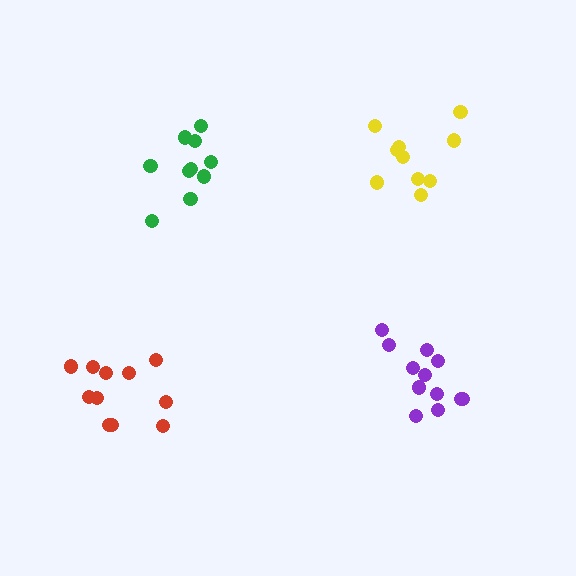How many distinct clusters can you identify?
There are 4 distinct clusters.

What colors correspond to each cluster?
The clusters are colored: yellow, purple, green, red.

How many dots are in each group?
Group 1: 10 dots, Group 2: 12 dots, Group 3: 10 dots, Group 4: 11 dots (43 total).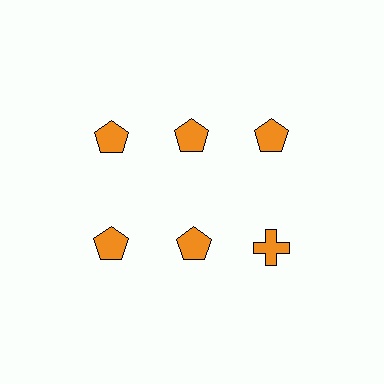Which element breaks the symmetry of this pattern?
The orange cross in the second row, center column breaks the symmetry. All other shapes are orange pentagons.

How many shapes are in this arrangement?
There are 6 shapes arranged in a grid pattern.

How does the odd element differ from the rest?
It has a different shape: cross instead of pentagon.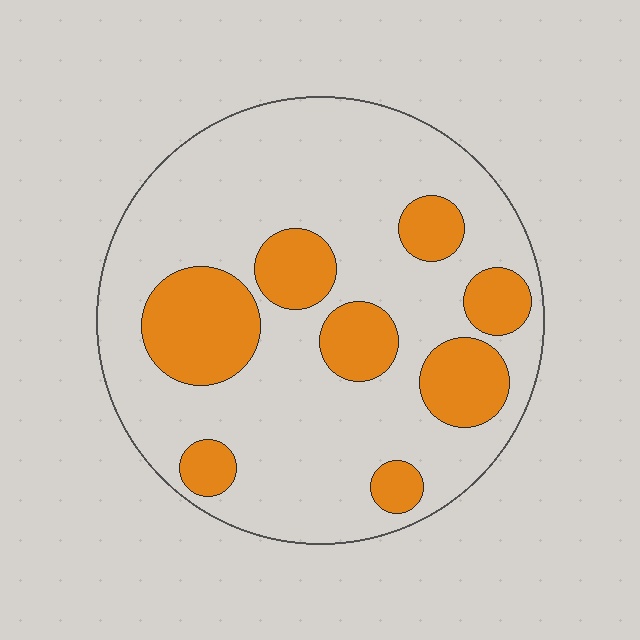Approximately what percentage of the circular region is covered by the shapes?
Approximately 25%.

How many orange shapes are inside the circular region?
8.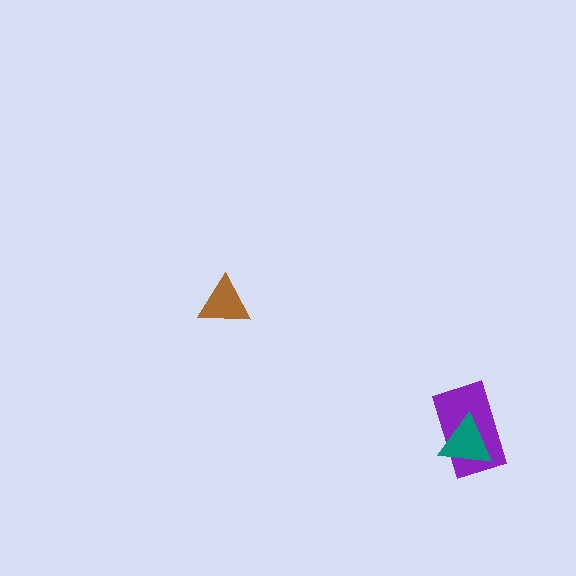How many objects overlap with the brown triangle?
0 objects overlap with the brown triangle.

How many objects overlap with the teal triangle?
1 object overlaps with the teal triangle.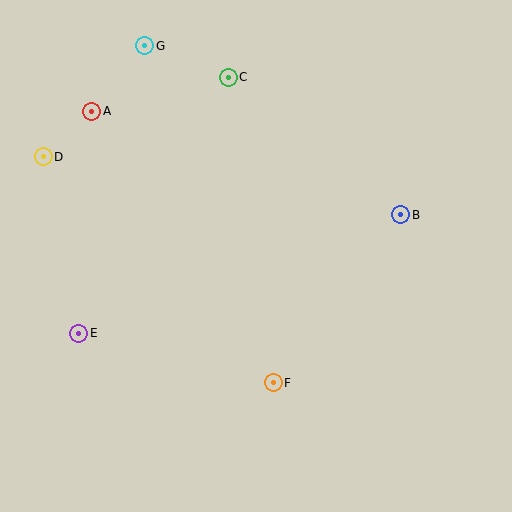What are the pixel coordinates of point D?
Point D is at (43, 157).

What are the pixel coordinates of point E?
Point E is at (79, 333).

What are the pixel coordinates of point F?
Point F is at (273, 383).